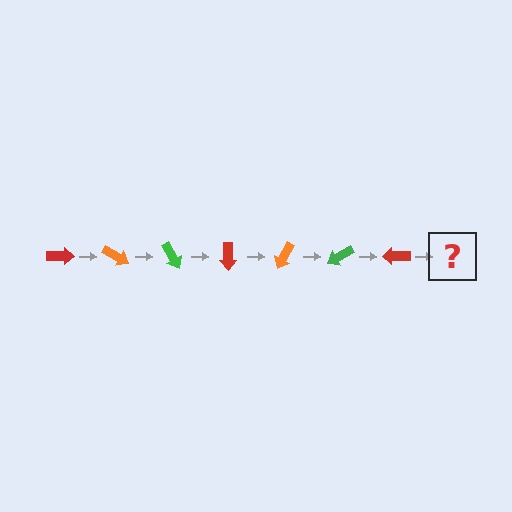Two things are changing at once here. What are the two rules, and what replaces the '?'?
The two rules are that it rotates 30 degrees each step and the color cycles through red, orange, and green. The '?' should be an orange arrow, rotated 210 degrees from the start.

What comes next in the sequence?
The next element should be an orange arrow, rotated 210 degrees from the start.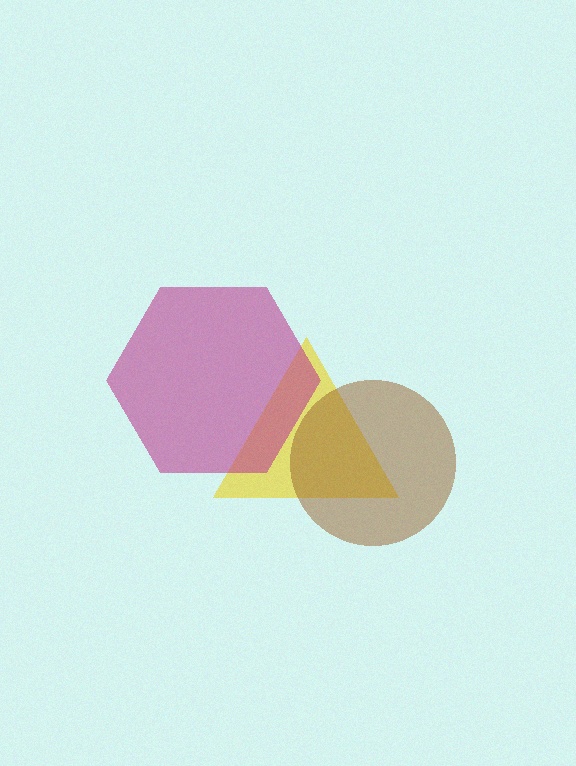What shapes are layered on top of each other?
The layered shapes are: a yellow triangle, a magenta hexagon, a brown circle.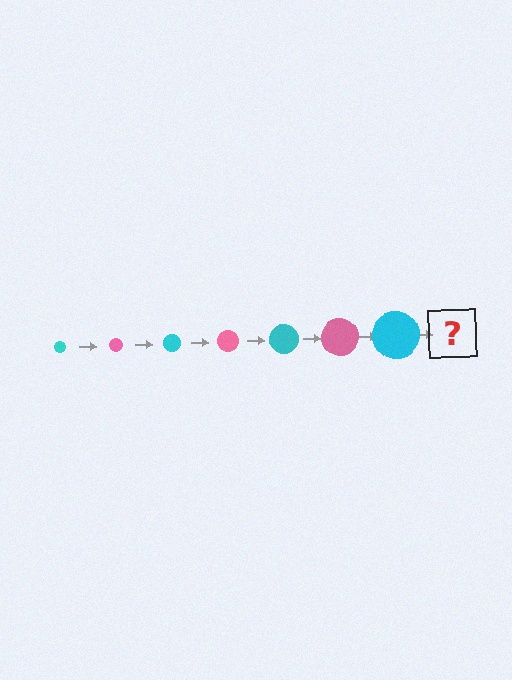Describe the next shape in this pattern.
It should be a pink circle, larger than the previous one.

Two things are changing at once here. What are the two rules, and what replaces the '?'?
The two rules are that the circle grows larger each step and the color cycles through cyan and pink. The '?' should be a pink circle, larger than the previous one.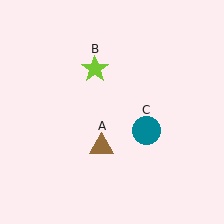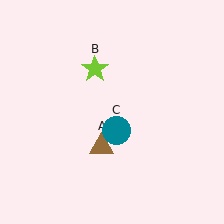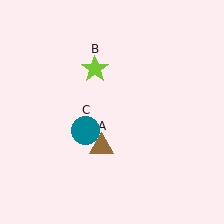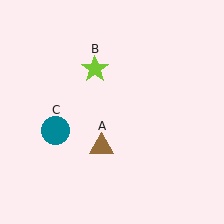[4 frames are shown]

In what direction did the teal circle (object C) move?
The teal circle (object C) moved left.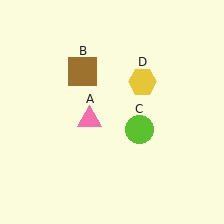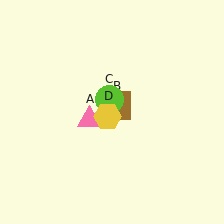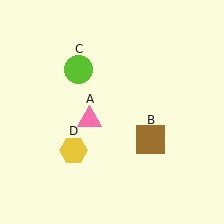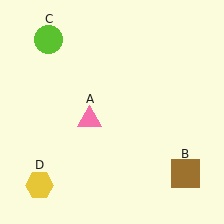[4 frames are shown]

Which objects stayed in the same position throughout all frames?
Pink triangle (object A) remained stationary.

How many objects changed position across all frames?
3 objects changed position: brown square (object B), lime circle (object C), yellow hexagon (object D).